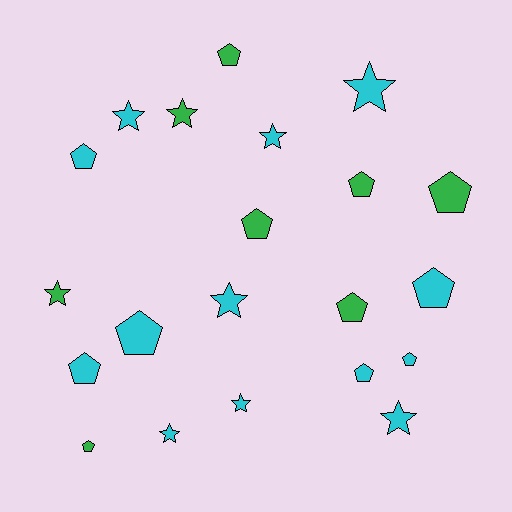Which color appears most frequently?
Cyan, with 13 objects.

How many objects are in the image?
There are 21 objects.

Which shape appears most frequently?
Pentagon, with 12 objects.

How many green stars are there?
There are 2 green stars.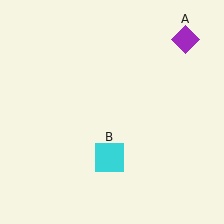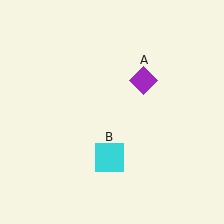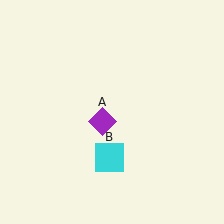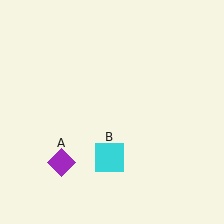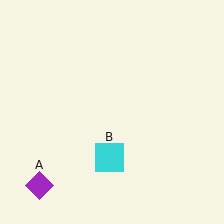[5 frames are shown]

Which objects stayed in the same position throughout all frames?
Cyan square (object B) remained stationary.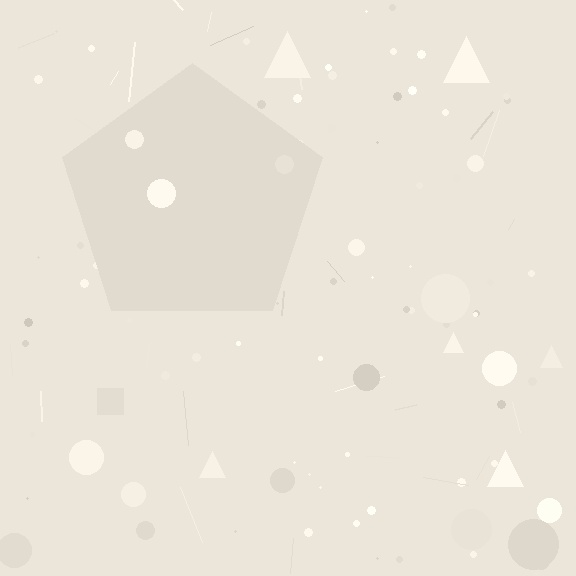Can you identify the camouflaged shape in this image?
The camouflaged shape is a pentagon.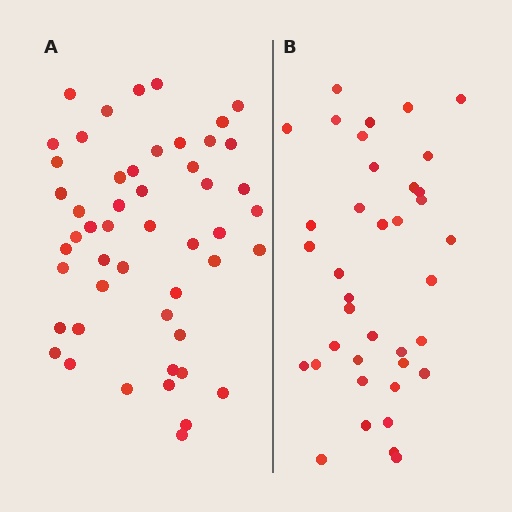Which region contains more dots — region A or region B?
Region A (the left region) has more dots.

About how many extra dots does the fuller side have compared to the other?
Region A has roughly 12 or so more dots than region B.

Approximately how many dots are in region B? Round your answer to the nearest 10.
About 40 dots. (The exact count is 38, which rounds to 40.)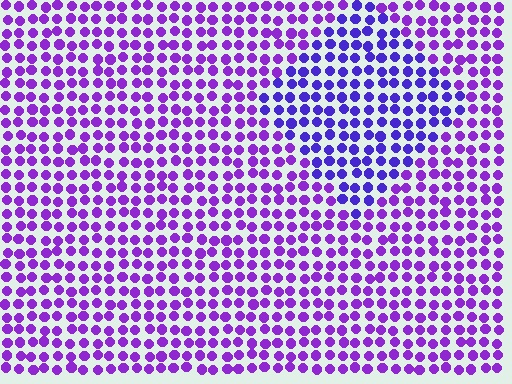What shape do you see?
I see a diamond.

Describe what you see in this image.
The image is filled with small purple elements in a uniform arrangement. A diamond-shaped region is visible where the elements are tinted to a slightly different hue, forming a subtle color boundary.